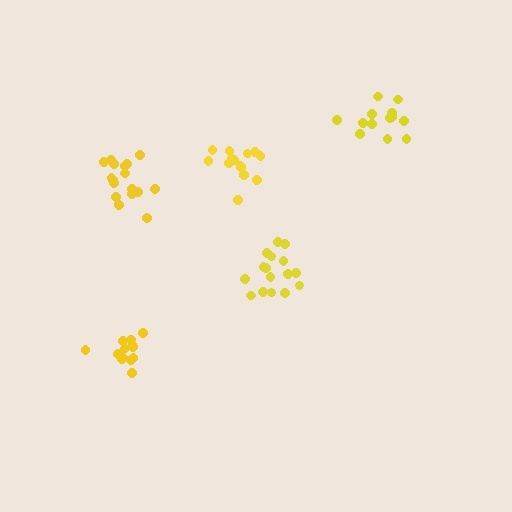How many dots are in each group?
Group 1: 14 dots, Group 2: 16 dots, Group 3: 13 dots, Group 4: 13 dots, Group 5: 17 dots (73 total).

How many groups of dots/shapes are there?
There are 5 groups.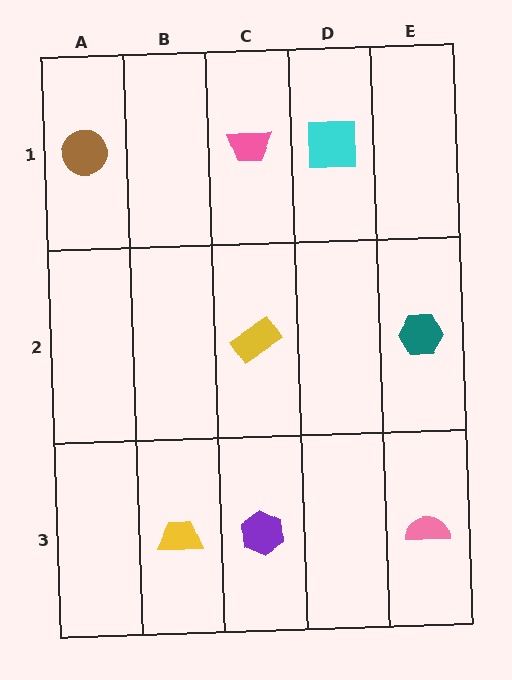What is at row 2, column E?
A teal hexagon.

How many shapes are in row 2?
2 shapes.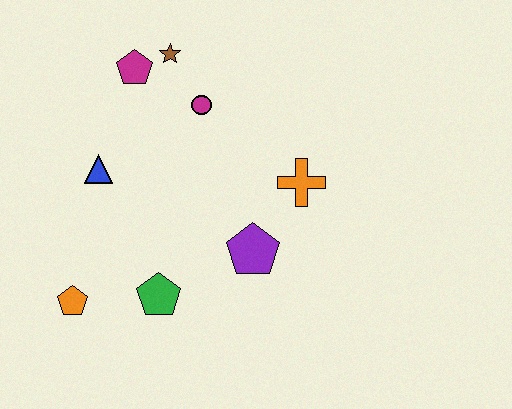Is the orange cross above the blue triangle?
No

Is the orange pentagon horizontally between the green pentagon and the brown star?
No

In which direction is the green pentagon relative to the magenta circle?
The green pentagon is below the magenta circle.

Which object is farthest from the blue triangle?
The orange cross is farthest from the blue triangle.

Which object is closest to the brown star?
The magenta pentagon is closest to the brown star.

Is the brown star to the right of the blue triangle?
Yes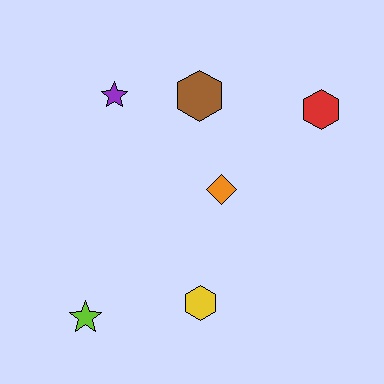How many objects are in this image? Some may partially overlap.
There are 6 objects.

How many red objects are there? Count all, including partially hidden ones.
There is 1 red object.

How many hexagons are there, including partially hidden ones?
There are 3 hexagons.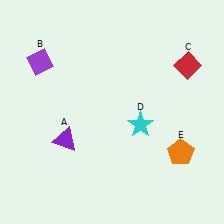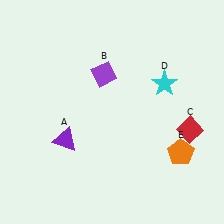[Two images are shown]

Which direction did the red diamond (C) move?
The red diamond (C) moved down.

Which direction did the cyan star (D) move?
The cyan star (D) moved up.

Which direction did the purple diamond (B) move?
The purple diamond (B) moved right.